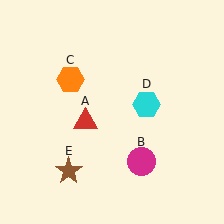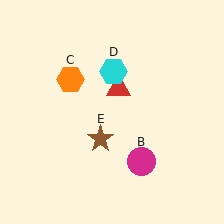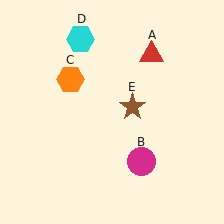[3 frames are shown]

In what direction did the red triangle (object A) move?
The red triangle (object A) moved up and to the right.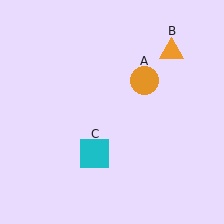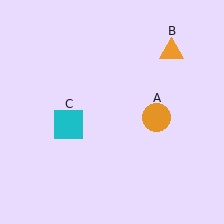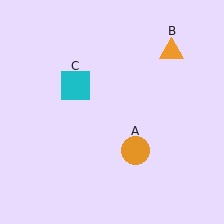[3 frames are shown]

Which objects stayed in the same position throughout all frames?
Orange triangle (object B) remained stationary.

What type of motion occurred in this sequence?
The orange circle (object A), cyan square (object C) rotated clockwise around the center of the scene.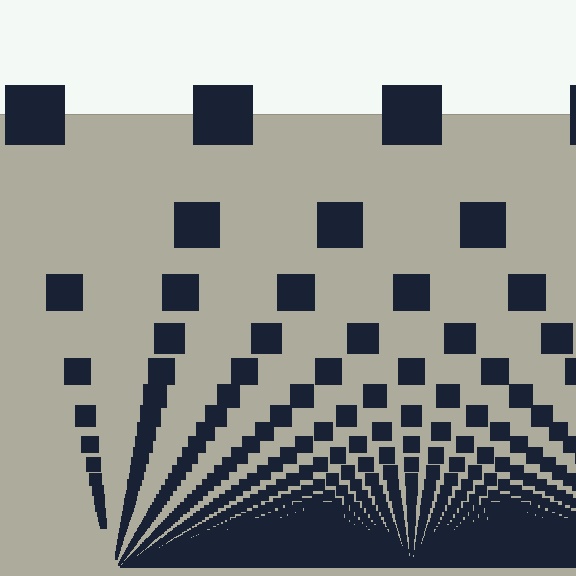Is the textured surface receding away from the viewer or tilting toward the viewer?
The surface appears to tilt toward the viewer. Texture elements get larger and sparser toward the top.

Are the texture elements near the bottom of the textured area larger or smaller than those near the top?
Smaller. The gradient is inverted — elements near the bottom are smaller and denser.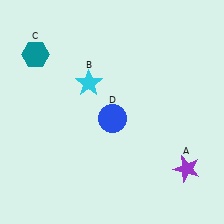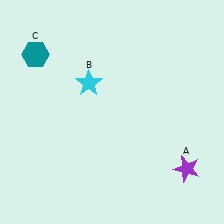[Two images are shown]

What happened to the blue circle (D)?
The blue circle (D) was removed in Image 2. It was in the bottom-right area of Image 1.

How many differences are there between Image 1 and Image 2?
There is 1 difference between the two images.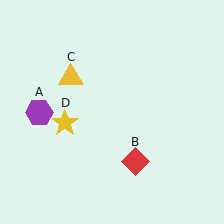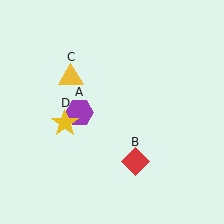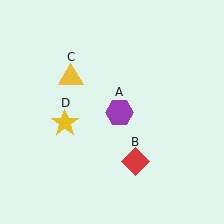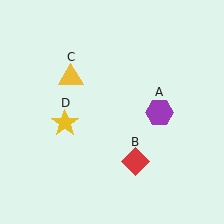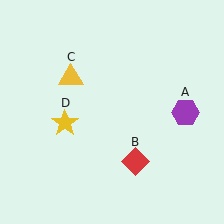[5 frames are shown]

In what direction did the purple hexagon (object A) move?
The purple hexagon (object A) moved right.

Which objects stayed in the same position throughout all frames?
Red diamond (object B) and yellow triangle (object C) and yellow star (object D) remained stationary.